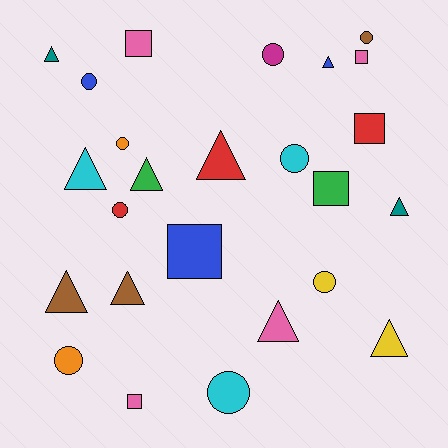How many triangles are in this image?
There are 10 triangles.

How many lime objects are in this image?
There are no lime objects.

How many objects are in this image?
There are 25 objects.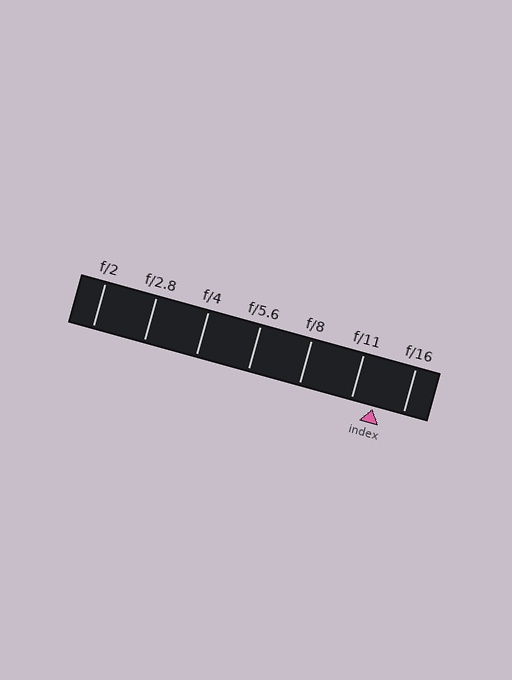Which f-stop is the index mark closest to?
The index mark is closest to f/11.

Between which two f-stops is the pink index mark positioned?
The index mark is between f/11 and f/16.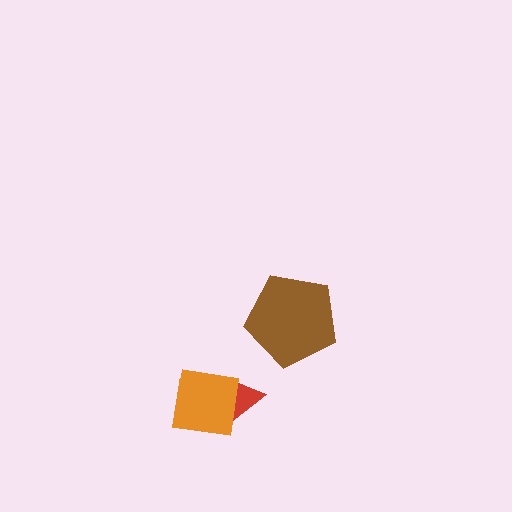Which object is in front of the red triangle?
The orange square is in front of the red triangle.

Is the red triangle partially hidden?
Yes, it is partially covered by another shape.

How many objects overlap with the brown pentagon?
0 objects overlap with the brown pentagon.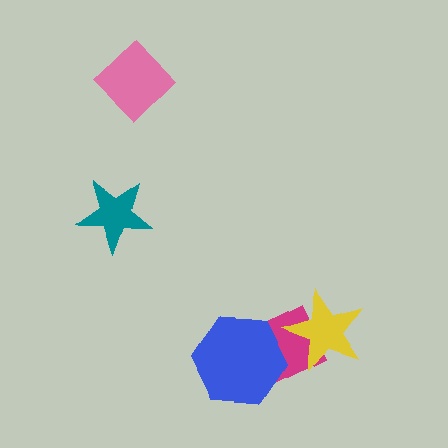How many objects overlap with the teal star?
0 objects overlap with the teal star.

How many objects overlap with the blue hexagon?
1 object overlaps with the blue hexagon.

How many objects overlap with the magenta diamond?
2 objects overlap with the magenta diamond.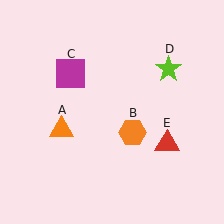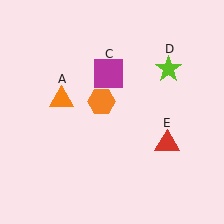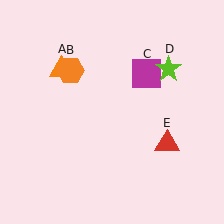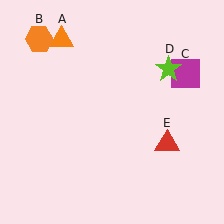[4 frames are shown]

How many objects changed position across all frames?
3 objects changed position: orange triangle (object A), orange hexagon (object B), magenta square (object C).